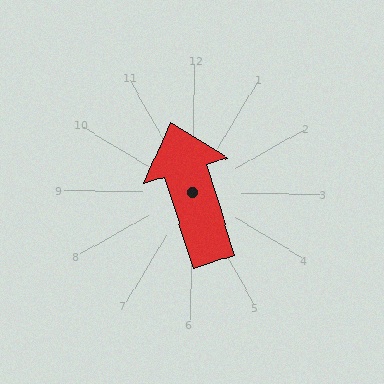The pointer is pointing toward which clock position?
Roughly 11 o'clock.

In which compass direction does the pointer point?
North.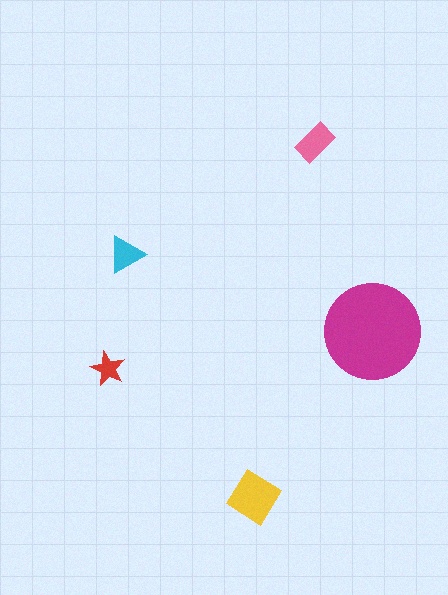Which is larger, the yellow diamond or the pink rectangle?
The yellow diamond.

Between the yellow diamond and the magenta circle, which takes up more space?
The magenta circle.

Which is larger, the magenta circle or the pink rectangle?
The magenta circle.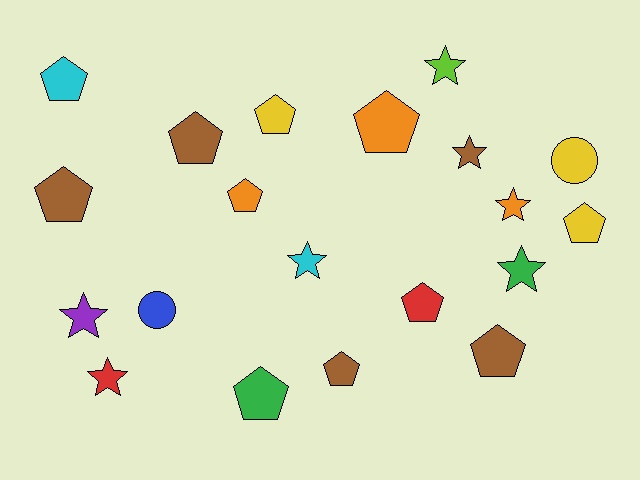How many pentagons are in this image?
There are 11 pentagons.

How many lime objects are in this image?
There is 1 lime object.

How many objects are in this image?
There are 20 objects.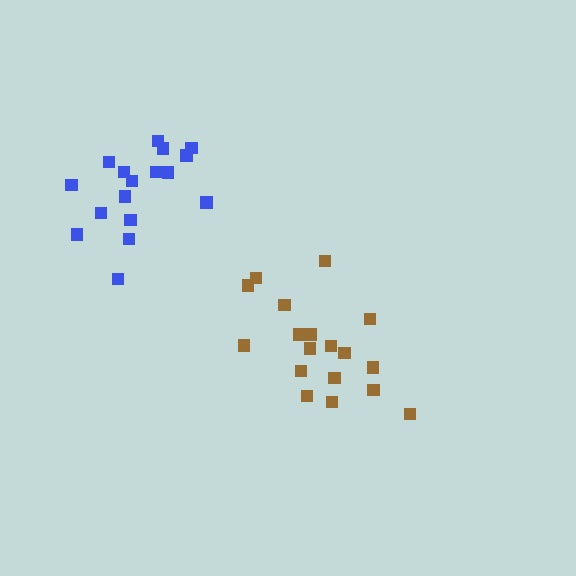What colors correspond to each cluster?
The clusters are colored: blue, brown.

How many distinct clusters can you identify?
There are 2 distinct clusters.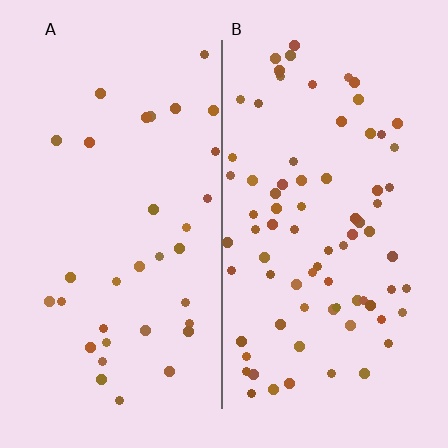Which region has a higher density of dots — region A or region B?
B (the right).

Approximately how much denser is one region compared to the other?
Approximately 2.3× — region B over region A.